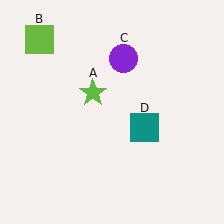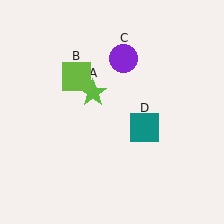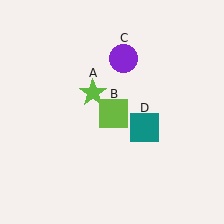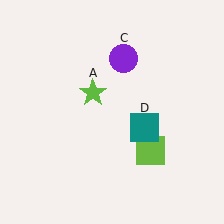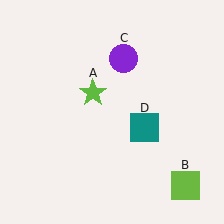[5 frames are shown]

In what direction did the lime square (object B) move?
The lime square (object B) moved down and to the right.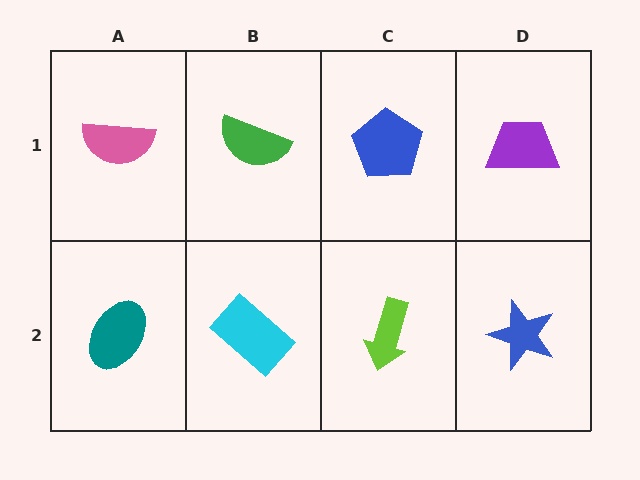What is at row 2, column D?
A blue star.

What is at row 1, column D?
A purple trapezoid.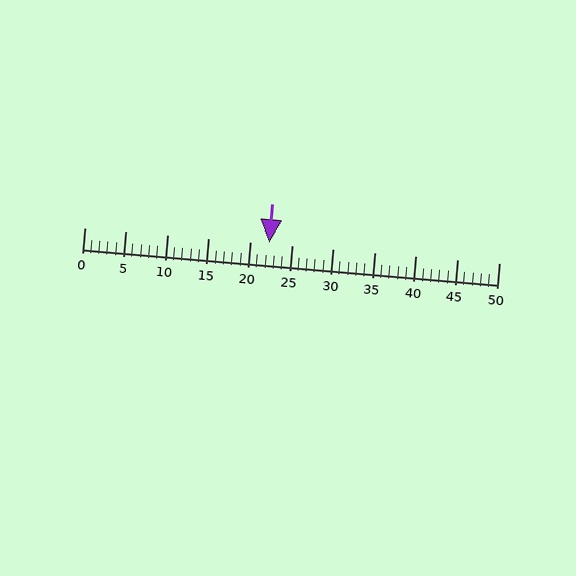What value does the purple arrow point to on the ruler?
The purple arrow points to approximately 22.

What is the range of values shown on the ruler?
The ruler shows values from 0 to 50.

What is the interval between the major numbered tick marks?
The major tick marks are spaced 5 units apart.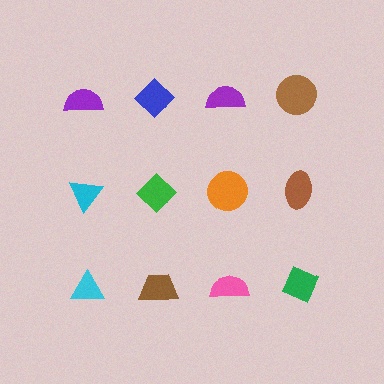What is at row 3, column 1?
A cyan triangle.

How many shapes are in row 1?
4 shapes.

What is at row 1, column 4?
A brown circle.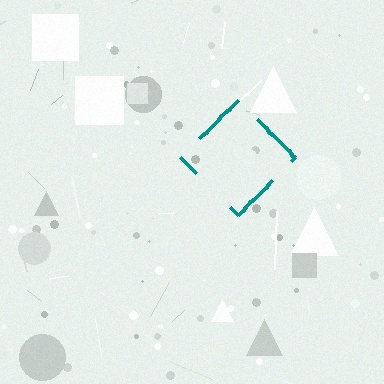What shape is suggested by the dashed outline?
The dashed outline suggests a diamond.